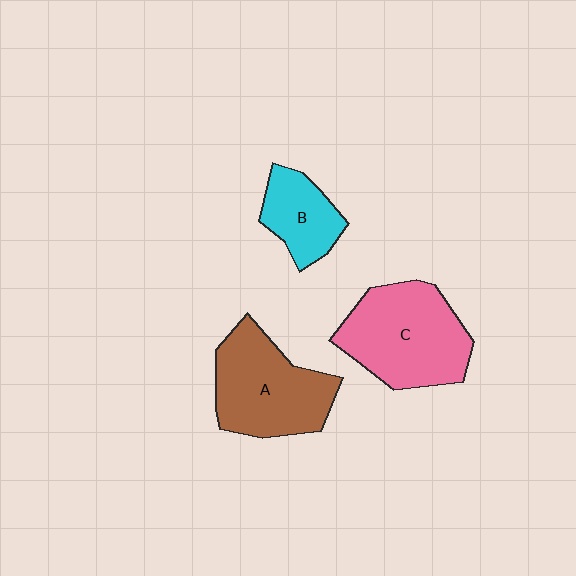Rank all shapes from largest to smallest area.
From largest to smallest: C (pink), A (brown), B (cyan).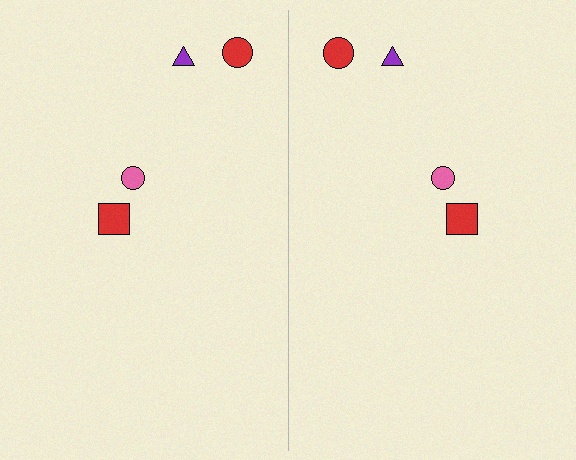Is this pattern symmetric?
Yes, this pattern has bilateral (reflection) symmetry.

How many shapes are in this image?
There are 8 shapes in this image.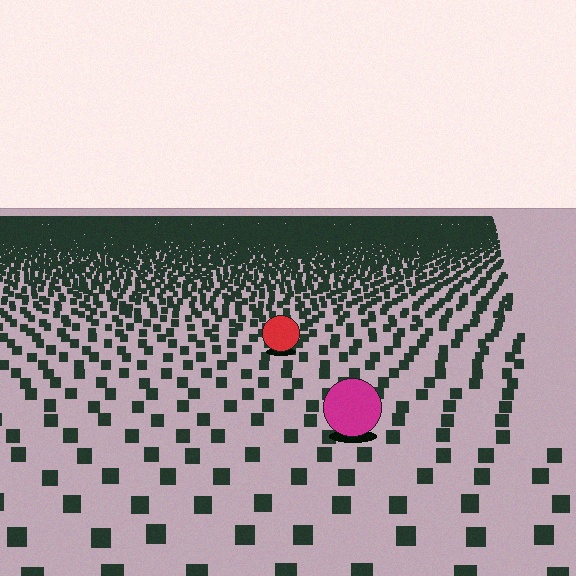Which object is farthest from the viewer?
The red circle is farthest from the viewer. It appears smaller and the ground texture around it is denser.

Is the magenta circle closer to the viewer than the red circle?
Yes. The magenta circle is closer — you can tell from the texture gradient: the ground texture is coarser near it.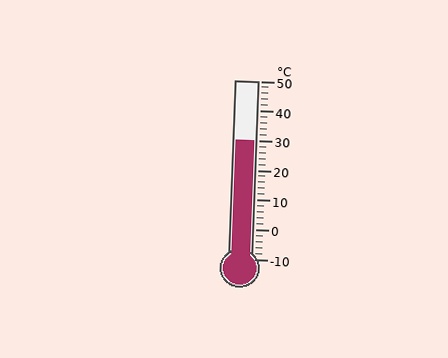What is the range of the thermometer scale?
The thermometer scale ranges from -10°C to 50°C.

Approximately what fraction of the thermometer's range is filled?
The thermometer is filled to approximately 65% of its range.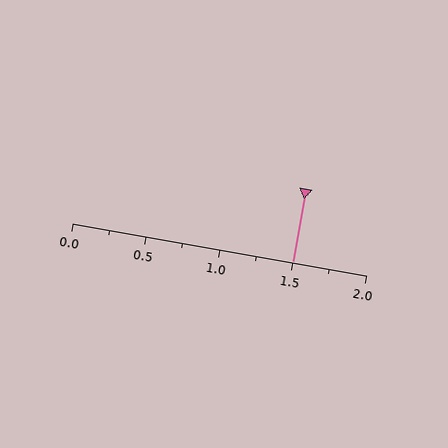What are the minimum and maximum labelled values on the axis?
The axis runs from 0.0 to 2.0.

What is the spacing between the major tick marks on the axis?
The major ticks are spaced 0.5 apart.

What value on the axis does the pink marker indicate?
The marker indicates approximately 1.5.